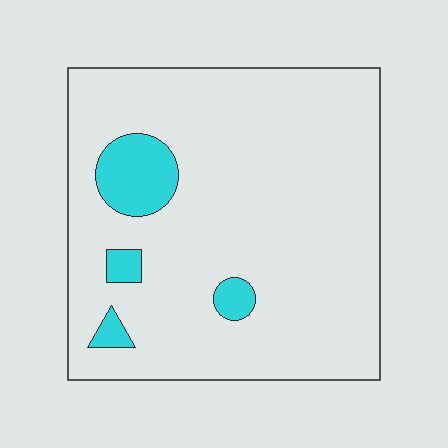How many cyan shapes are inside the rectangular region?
4.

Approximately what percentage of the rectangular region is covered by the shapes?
Approximately 10%.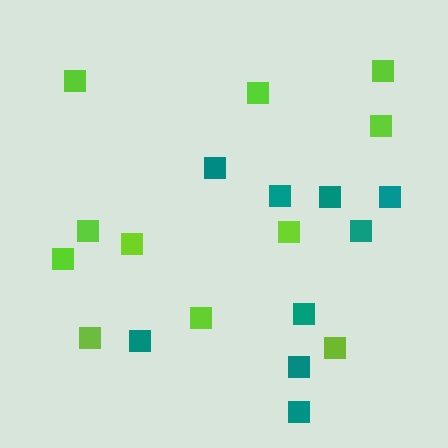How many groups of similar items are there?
There are 2 groups: one group of lime squares (11) and one group of teal squares (9).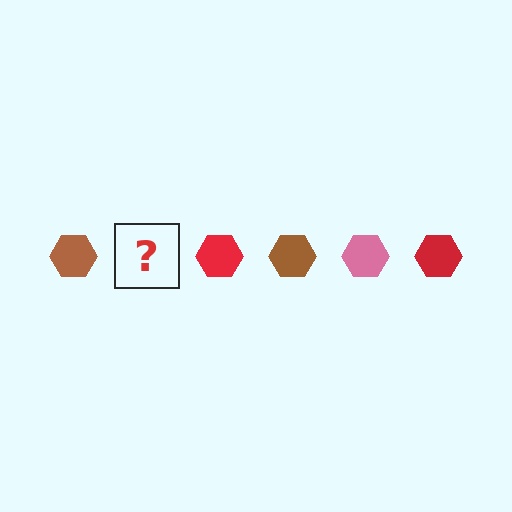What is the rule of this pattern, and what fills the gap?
The rule is that the pattern cycles through brown, pink, red hexagons. The gap should be filled with a pink hexagon.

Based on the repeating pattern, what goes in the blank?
The blank should be a pink hexagon.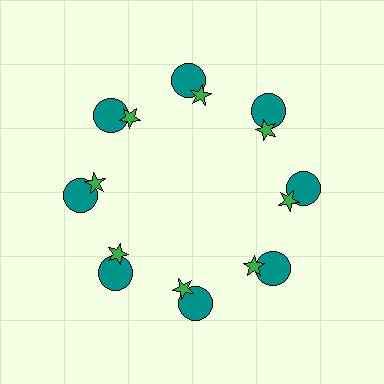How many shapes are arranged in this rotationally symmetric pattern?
There are 16 shapes, arranged in 8 groups of 2.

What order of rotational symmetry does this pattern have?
This pattern has 8-fold rotational symmetry.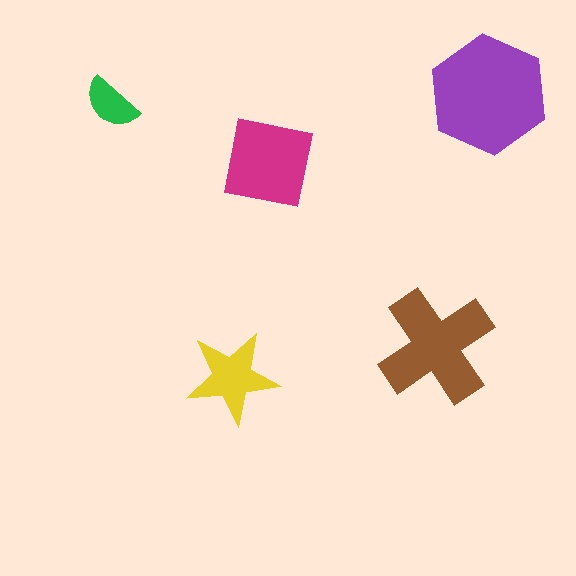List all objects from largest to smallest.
The purple hexagon, the brown cross, the magenta square, the yellow star, the green semicircle.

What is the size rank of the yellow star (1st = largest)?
4th.